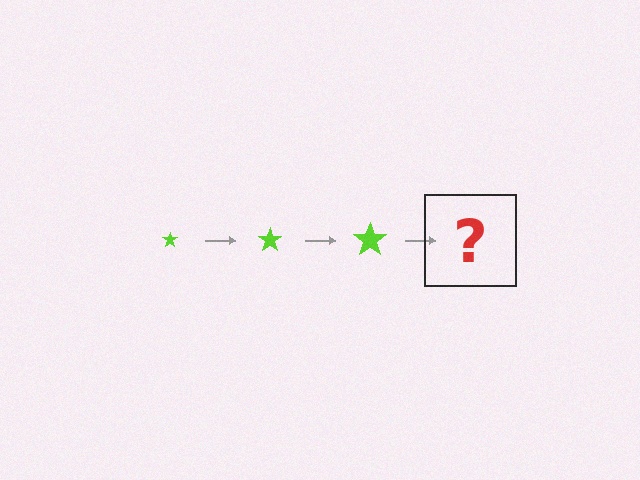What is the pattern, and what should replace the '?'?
The pattern is that the star gets progressively larger each step. The '?' should be a lime star, larger than the previous one.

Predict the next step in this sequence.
The next step is a lime star, larger than the previous one.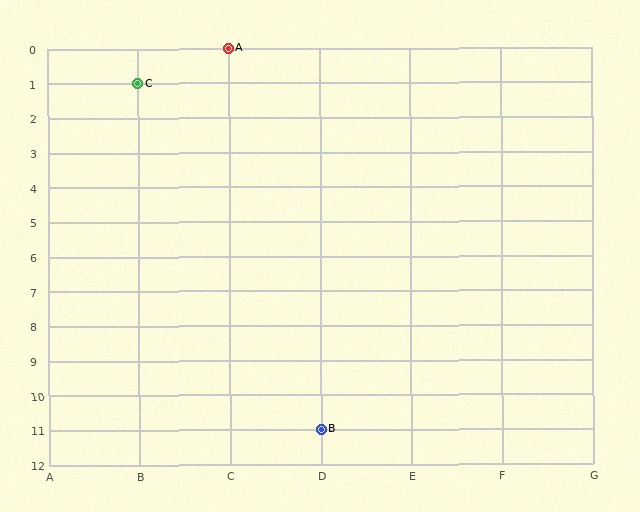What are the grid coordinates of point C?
Point C is at grid coordinates (B, 1).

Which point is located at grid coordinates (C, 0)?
Point A is at (C, 0).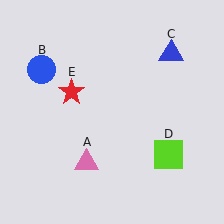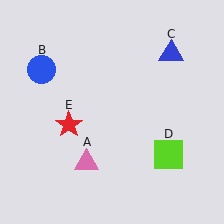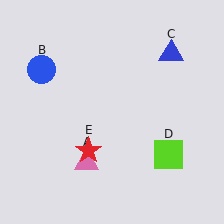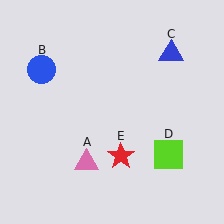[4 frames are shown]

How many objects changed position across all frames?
1 object changed position: red star (object E).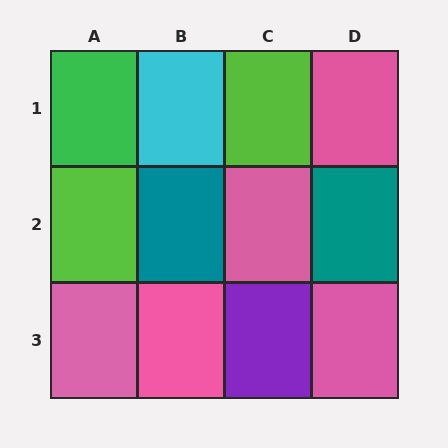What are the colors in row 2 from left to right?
Lime, teal, pink, teal.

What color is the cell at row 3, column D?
Pink.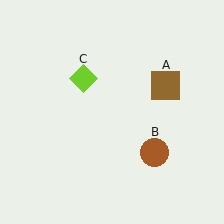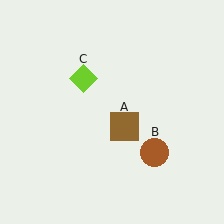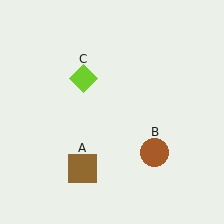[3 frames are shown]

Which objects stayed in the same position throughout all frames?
Brown circle (object B) and lime diamond (object C) remained stationary.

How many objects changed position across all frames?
1 object changed position: brown square (object A).